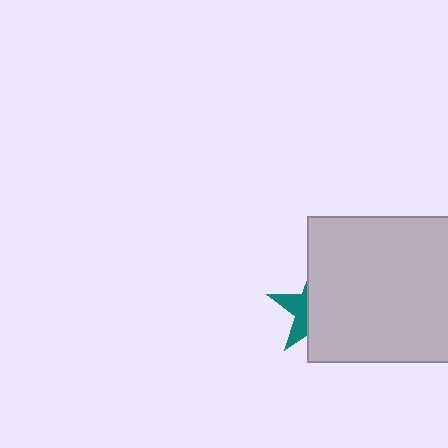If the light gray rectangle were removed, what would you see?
You would see the complete teal star.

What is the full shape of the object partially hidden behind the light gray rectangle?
The partially hidden object is a teal star.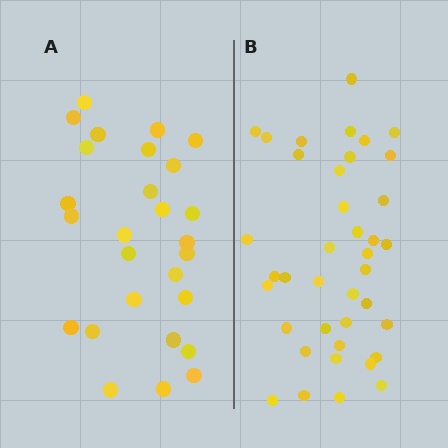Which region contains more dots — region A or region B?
Region B (the right region) has more dots.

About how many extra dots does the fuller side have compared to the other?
Region B has roughly 12 or so more dots than region A.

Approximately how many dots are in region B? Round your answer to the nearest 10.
About 40 dots. (The exact count is 39, which rounds to 40.)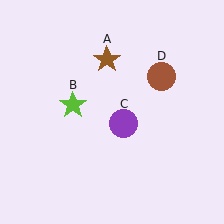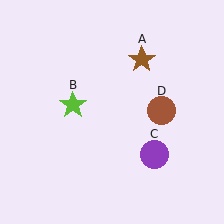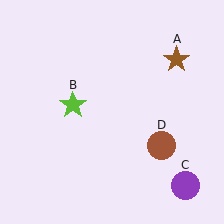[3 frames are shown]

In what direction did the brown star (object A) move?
The brown star (object A) moved right.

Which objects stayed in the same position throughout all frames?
Lime star (object B) remained stationary.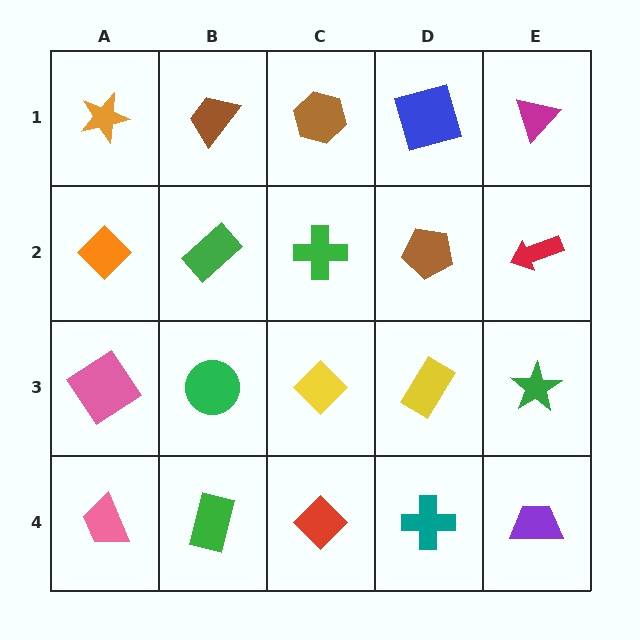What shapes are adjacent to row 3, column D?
A brown pentagon (row 2, column D), a teal cross (row 4, column D), a yellow diamond (row 3, column C), a green star (row 3, column E).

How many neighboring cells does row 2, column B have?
4.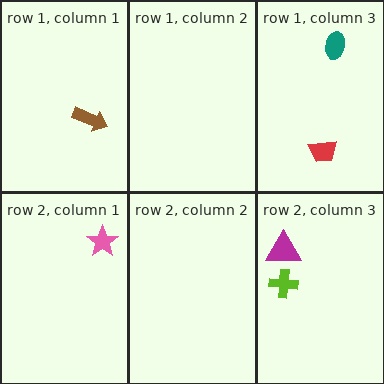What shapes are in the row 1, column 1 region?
The brown arrow.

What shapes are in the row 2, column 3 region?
The lime cross, the magenta triangle.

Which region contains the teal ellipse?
The row 1, column 3 region.